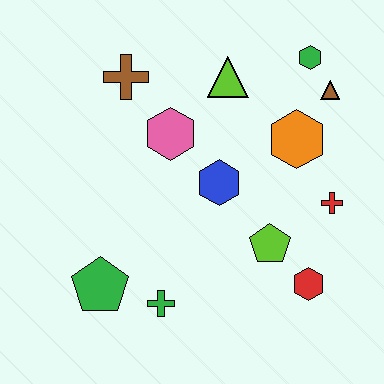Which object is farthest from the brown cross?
The red hexagon is farthest from the brown cross.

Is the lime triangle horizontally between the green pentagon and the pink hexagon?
No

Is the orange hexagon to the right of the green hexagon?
No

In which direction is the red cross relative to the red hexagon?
The red cross is above the red hexagon.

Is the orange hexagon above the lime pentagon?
Yes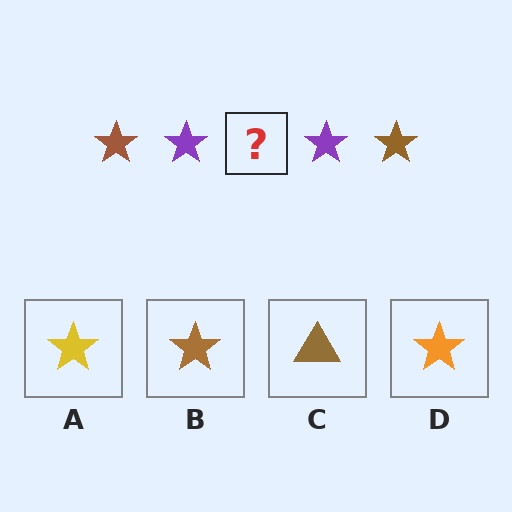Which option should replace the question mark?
Option B.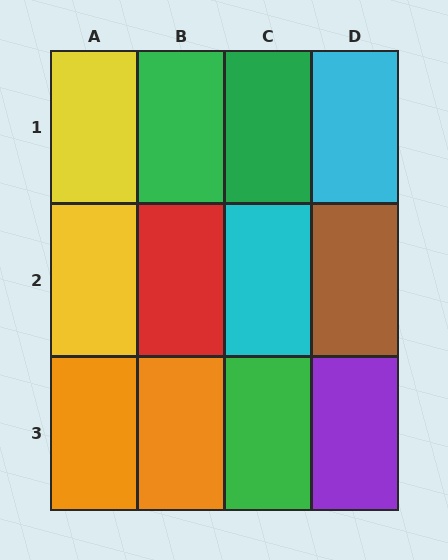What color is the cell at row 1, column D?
Cyan.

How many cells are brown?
1 cell is brown.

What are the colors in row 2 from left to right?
Yellow, red, cyan, brown.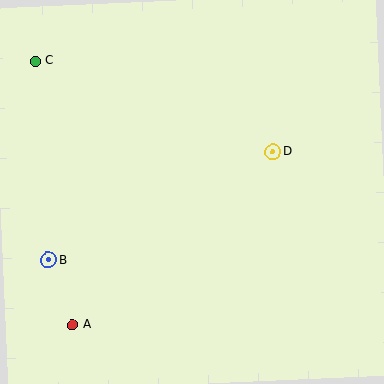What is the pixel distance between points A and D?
The distance between A and D is 265 pixels.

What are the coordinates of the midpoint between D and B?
The midpoint between D and B is at (161, 206).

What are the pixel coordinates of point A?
Point A is at (72, 325).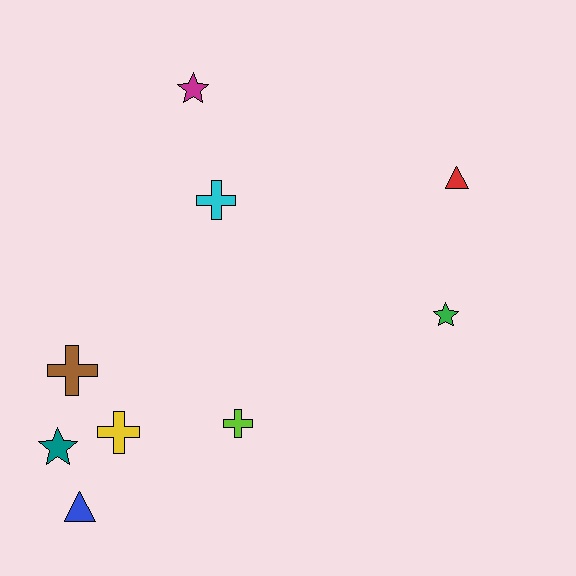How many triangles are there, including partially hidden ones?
There are 2 triangles.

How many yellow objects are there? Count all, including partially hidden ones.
There is 1 yellow object.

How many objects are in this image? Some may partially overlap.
There are 9 objects.